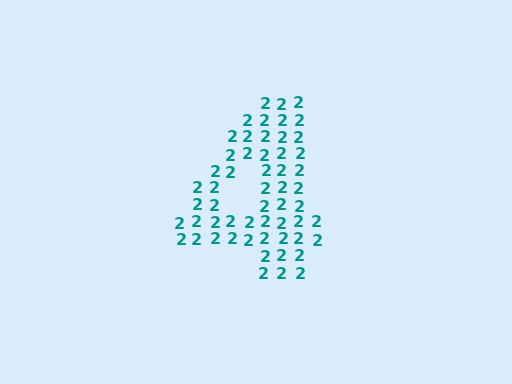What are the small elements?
The small elements are digit 2's.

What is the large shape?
The large shape is the digit 4.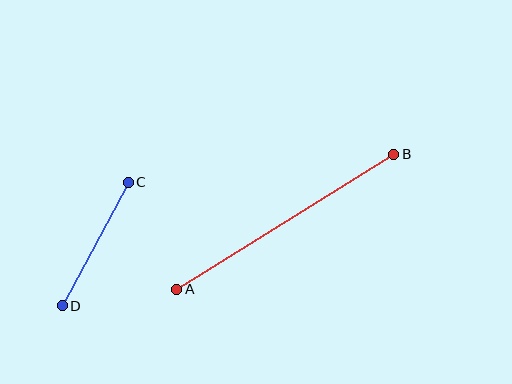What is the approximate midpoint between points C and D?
The midpoint is at approximately (95, 244) pixels.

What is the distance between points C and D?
The distance is approximately 140 pixels.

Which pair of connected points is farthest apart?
Points A and B are farthest apart.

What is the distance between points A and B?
The distance is approximately 255 pixels.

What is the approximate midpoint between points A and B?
The midpoint is at approximately (285, 222) pixels.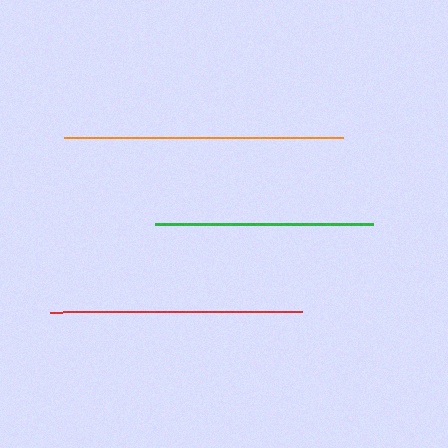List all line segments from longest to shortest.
From longest to shortest: orange, red, green.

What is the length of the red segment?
The red segment is approximately 252 pixels long.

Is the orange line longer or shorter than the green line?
The orange line is longer than the green line.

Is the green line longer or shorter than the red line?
The red line is longer than the green line.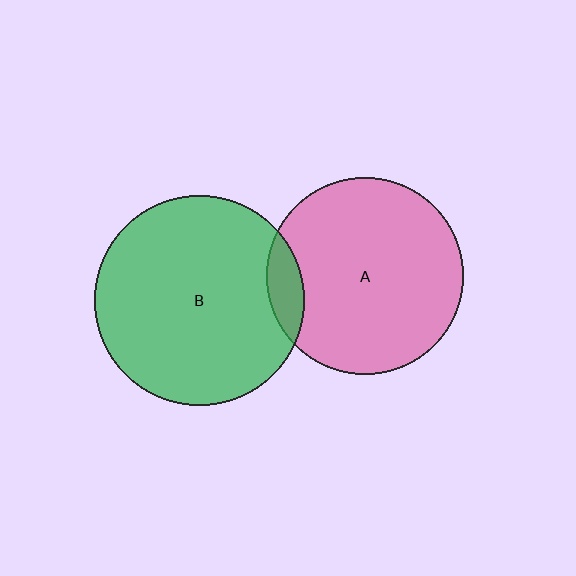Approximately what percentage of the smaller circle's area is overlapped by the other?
Approximately 10%.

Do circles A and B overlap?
Yes.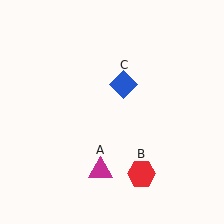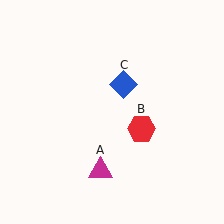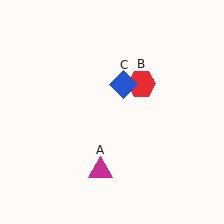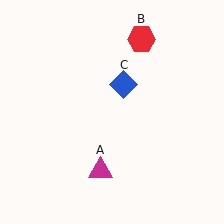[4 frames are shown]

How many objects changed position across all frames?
1 object changed position: red hexagon (object B).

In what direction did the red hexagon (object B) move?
The red hexagon (object B) moved up.